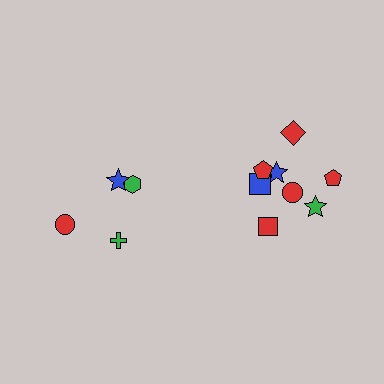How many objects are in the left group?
There are 4 objects.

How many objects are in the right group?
There are 8 objects.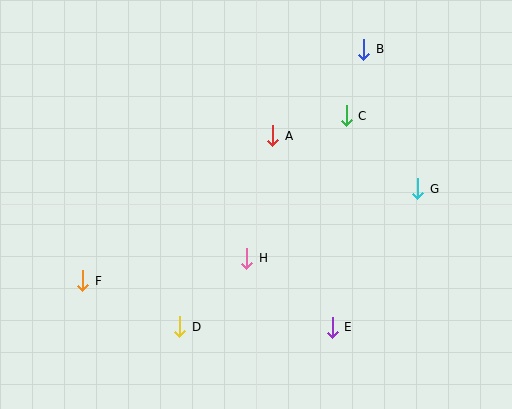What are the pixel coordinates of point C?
Point C is at (346, 116).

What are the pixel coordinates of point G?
Point G is at (418, 189).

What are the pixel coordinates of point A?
Point A is at (273, 136).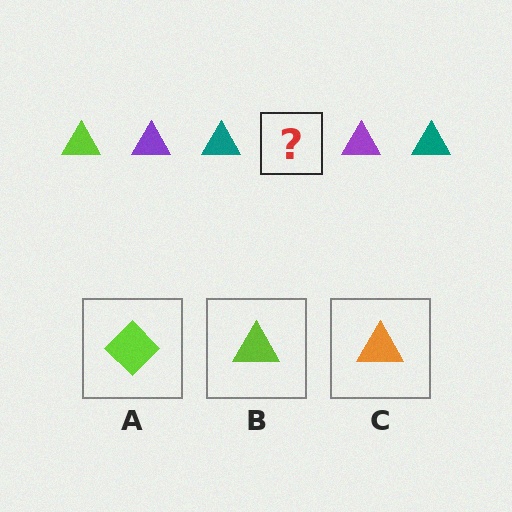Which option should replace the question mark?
Option B.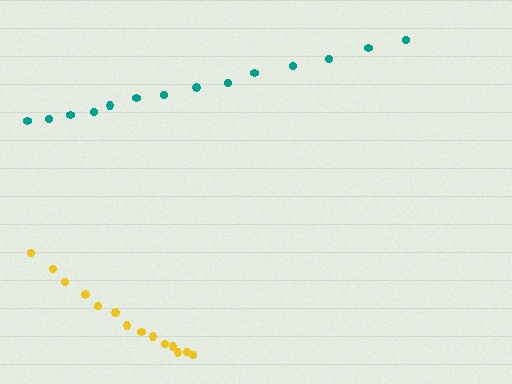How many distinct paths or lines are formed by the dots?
There are 2 distinct paths.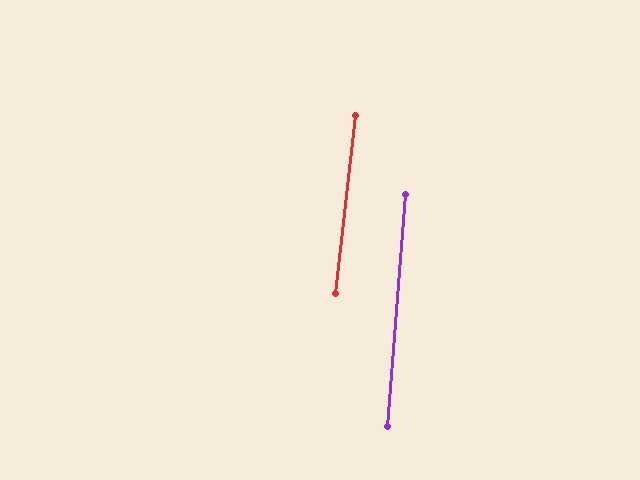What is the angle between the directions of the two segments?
Approximately 2 degrees.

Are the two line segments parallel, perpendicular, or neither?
Parallel — their directions differ by only 1.7°.